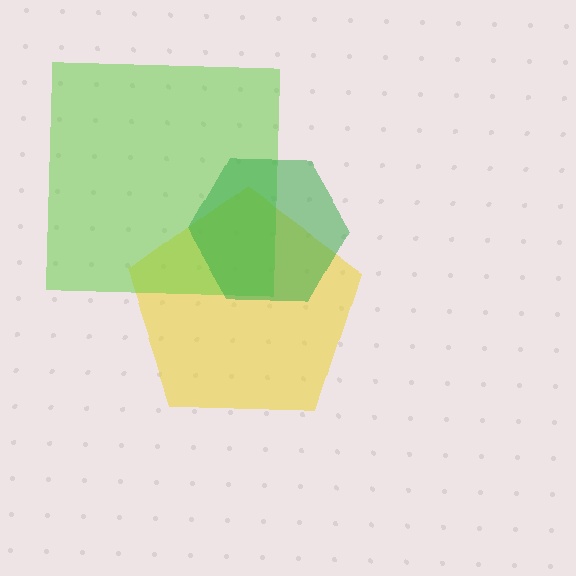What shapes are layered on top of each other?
The layered shapes are: a yellow pentagon, a lime square, a green hexagon.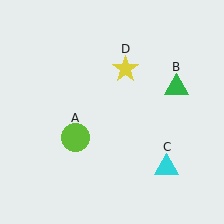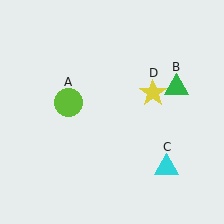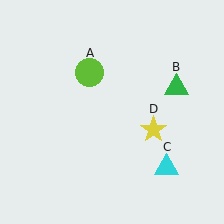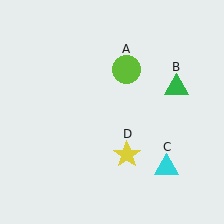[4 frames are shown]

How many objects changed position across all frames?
2 objects changed position: lime circle (object A), yellow star (object D).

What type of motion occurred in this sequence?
The lime circle (object A), yellow star (object D) rotated clockwise around the center of the scene.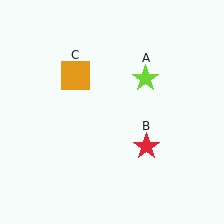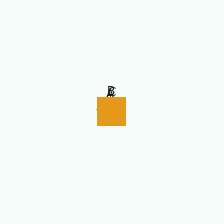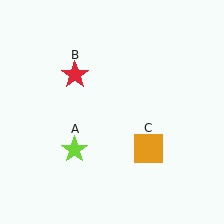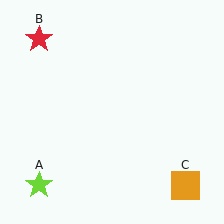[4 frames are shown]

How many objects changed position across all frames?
3 objects changed position: lime star (object A), red star (object B), orange square (object C).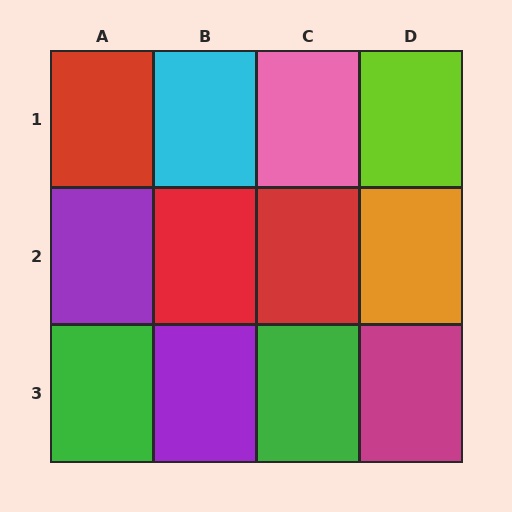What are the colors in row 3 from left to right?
Green, purple, green, magenta.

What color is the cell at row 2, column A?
Purple.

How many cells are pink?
1 cell is pink.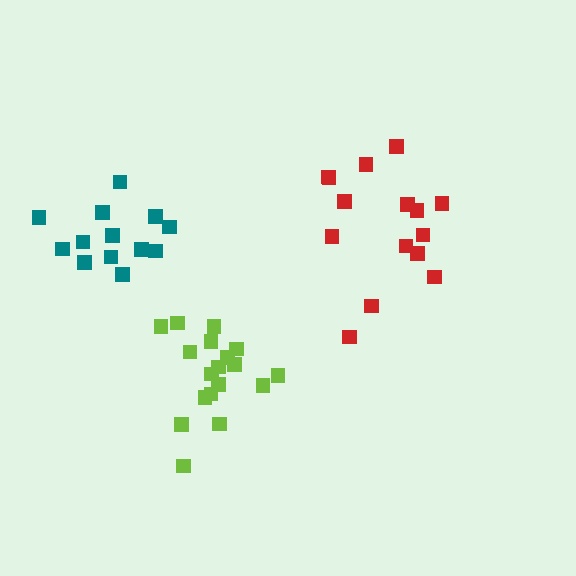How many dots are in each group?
Group 1: 18 dots, Group 2: 15 dots, Group 3: 13 dots (46 total).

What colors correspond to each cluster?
The clusters are colored: lime, red, teal.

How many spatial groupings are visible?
There are 3 spatial groupings.